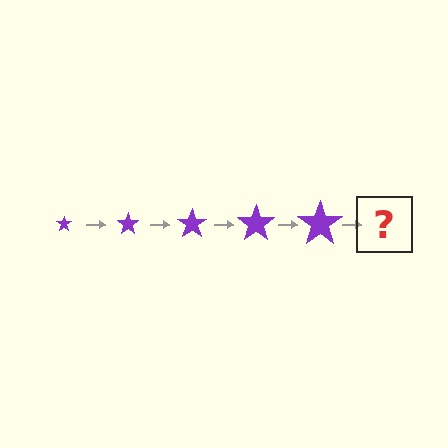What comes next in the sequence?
The next element should be a purple star, larger than the previous one.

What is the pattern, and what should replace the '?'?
The pattern is that the star gets progressively larger each step. The '?' should be a purple star, larger than the previous one.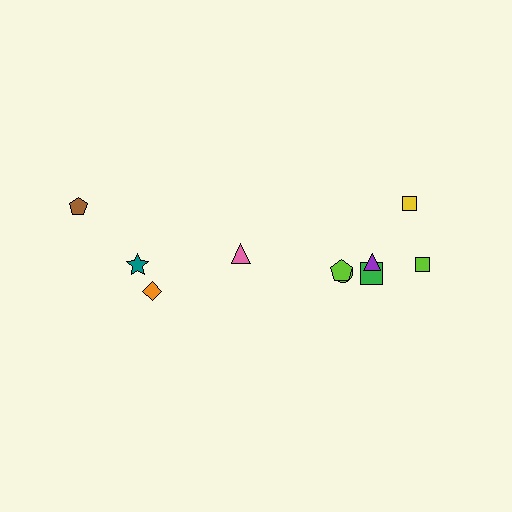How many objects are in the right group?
There are 6 objects.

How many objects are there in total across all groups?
There are 10 objects.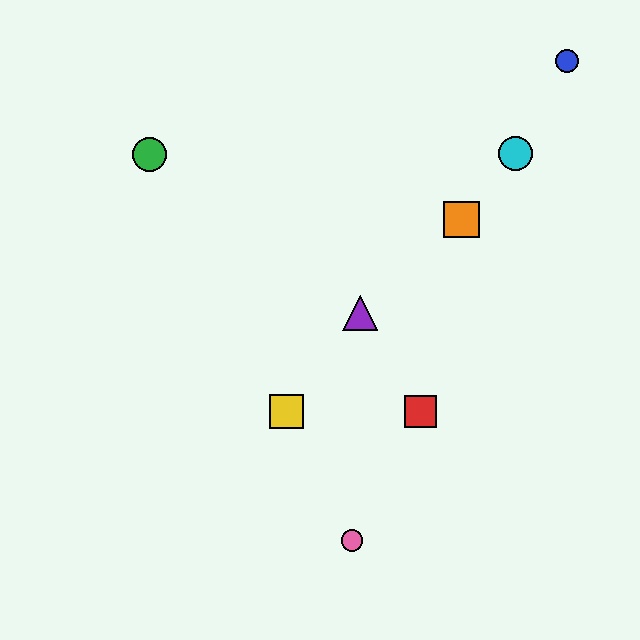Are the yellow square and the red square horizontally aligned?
Yes, both are at y≈411.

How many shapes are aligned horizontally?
2 shapes (the red square, the yellow square) are aligned horizontally.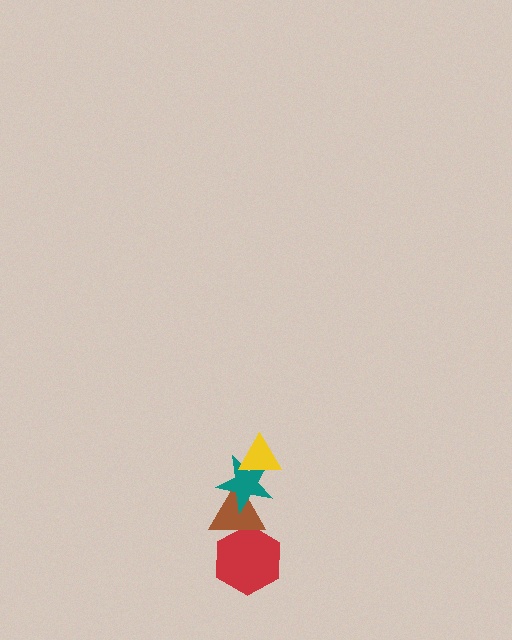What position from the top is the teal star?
The teal star is 2nd from the top.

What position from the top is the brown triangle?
The brown triangle is 3rd from the top.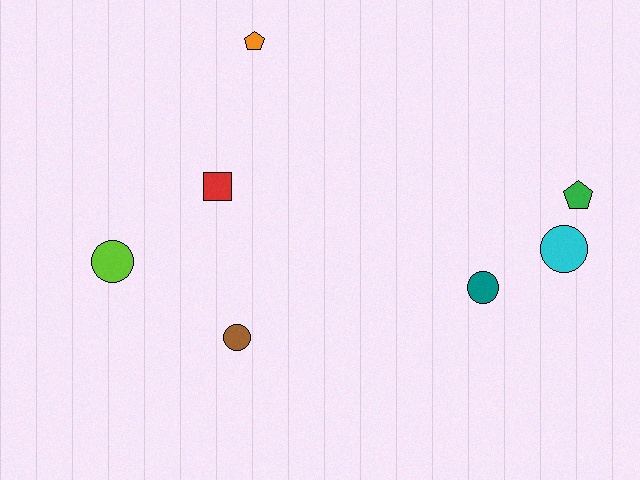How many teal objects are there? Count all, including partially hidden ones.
There is 1 teal object.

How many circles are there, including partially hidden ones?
There are 4 circles.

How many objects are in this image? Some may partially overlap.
There are 7 objects.